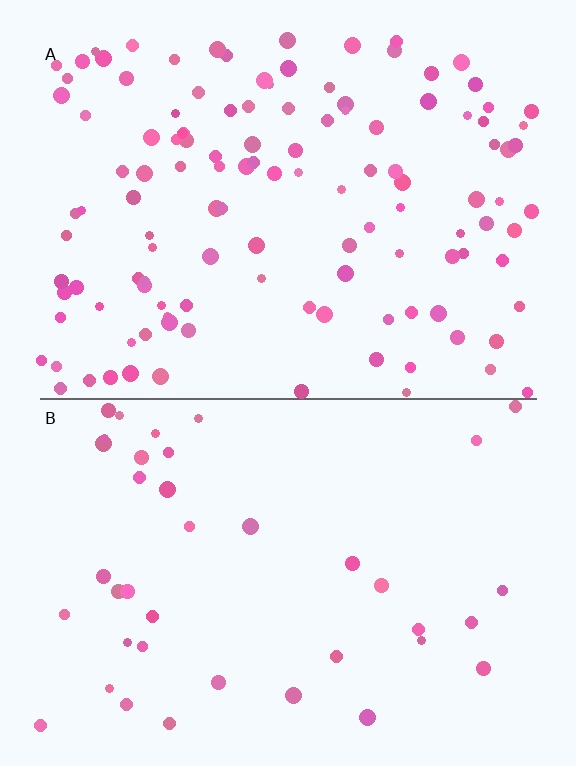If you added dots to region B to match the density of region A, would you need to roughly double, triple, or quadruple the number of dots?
Approximately triple.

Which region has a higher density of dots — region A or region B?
A (the top).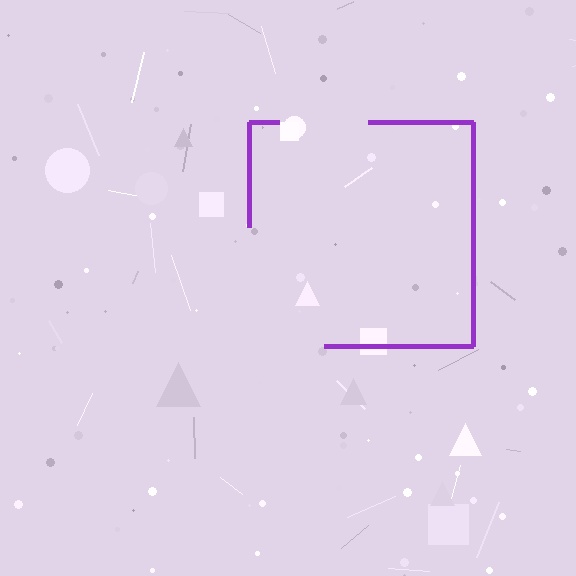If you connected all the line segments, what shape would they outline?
They would outline a square.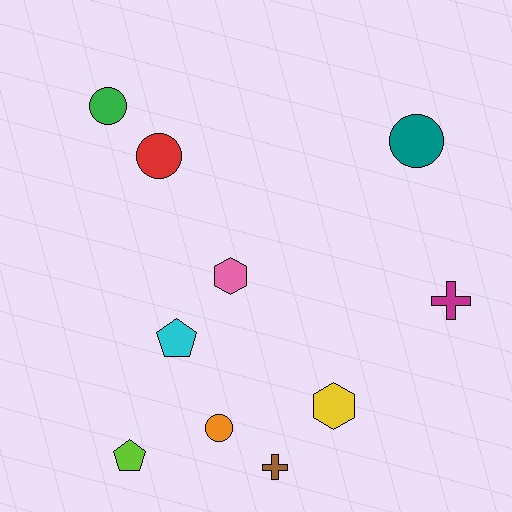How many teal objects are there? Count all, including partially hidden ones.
There is 1 teal object.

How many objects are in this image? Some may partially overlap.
There are 10 objects.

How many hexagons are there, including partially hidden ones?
There are 2 hexagons.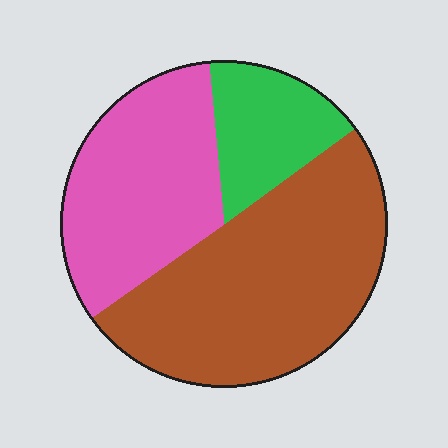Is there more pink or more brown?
Brown.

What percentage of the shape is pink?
Pink covers about 35% of the shape.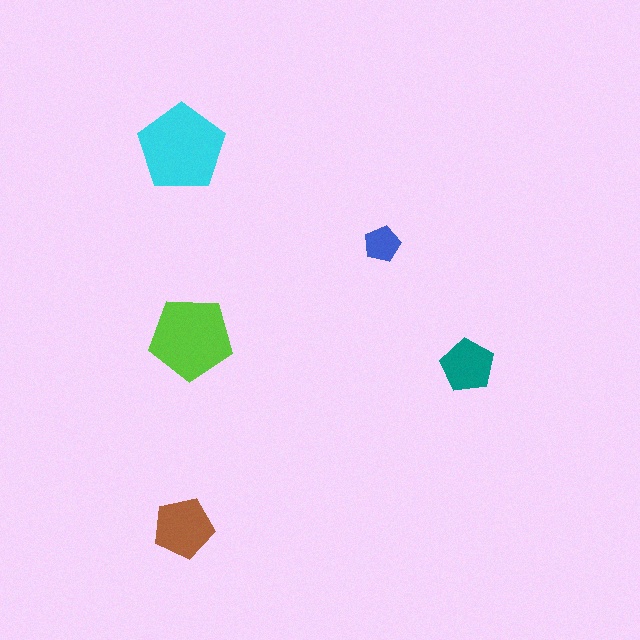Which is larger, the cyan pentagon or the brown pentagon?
The cyan one.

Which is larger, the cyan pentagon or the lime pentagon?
The cyan one.